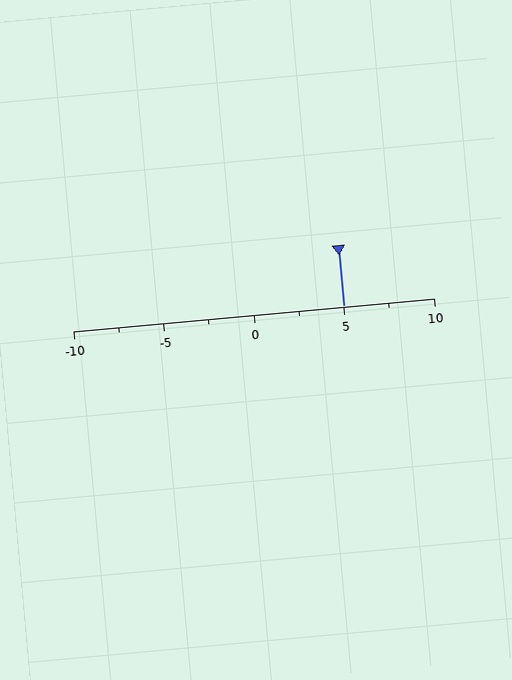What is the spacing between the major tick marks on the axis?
The major ticks are spaced 5 apart.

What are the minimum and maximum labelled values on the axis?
The axis runs from -10 to 10.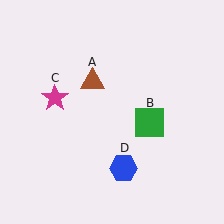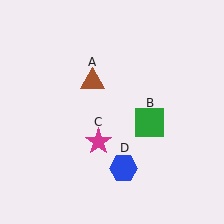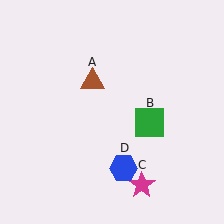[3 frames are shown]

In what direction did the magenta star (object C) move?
The magenta star (object C) moved down and to the right.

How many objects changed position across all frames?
1 object changed position: magenta star (object C).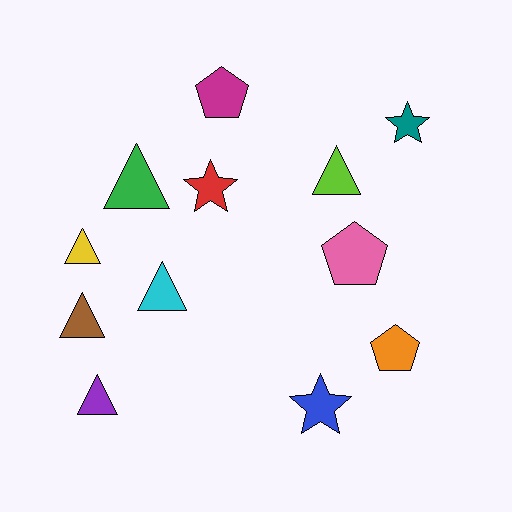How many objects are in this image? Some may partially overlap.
There are 12 objects.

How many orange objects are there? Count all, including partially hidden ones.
There is 1 orange object.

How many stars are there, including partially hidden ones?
There are 3 stars.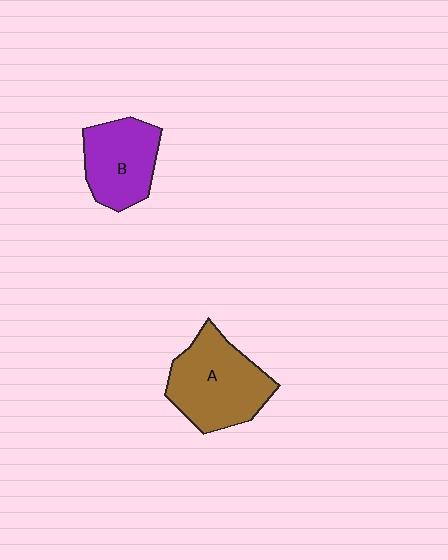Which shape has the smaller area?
Shape B (purple).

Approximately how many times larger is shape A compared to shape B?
Approximately 1.3 times.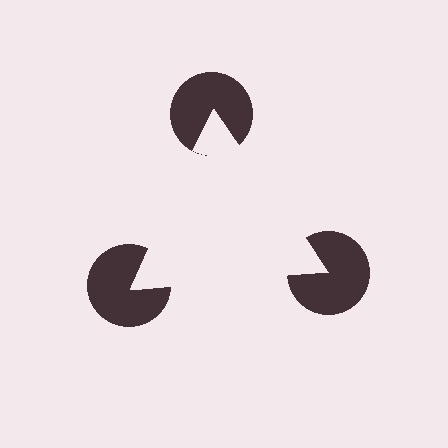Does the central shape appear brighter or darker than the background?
It typically appears slightly brighter than the background, even though no actual brightness change is drawn.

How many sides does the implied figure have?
3 sides.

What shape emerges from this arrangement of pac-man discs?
An illusory triangle — its edges are inferred from the aligned wedge cuts in the pac-man discs, not physically drawn.